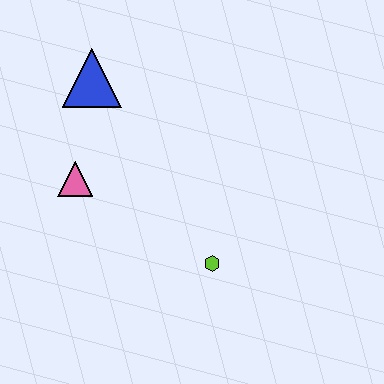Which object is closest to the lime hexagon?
The pink triangle is closest to the lime hexagon.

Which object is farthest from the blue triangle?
The lime hexagon is farthest from the blue triangle.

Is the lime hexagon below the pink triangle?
Yes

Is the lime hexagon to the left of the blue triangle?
No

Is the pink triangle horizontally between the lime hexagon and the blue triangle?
No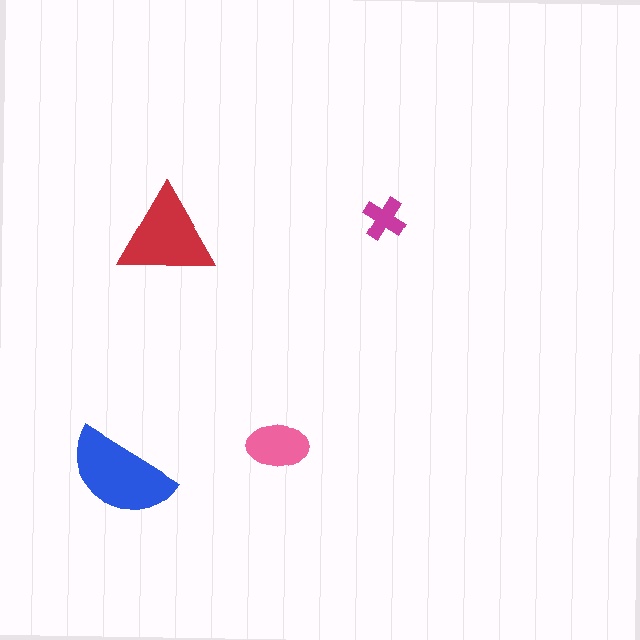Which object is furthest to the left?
The blue semicircle is leftmost.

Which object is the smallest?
The magenta cross.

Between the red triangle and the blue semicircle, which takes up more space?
The blue semicircle.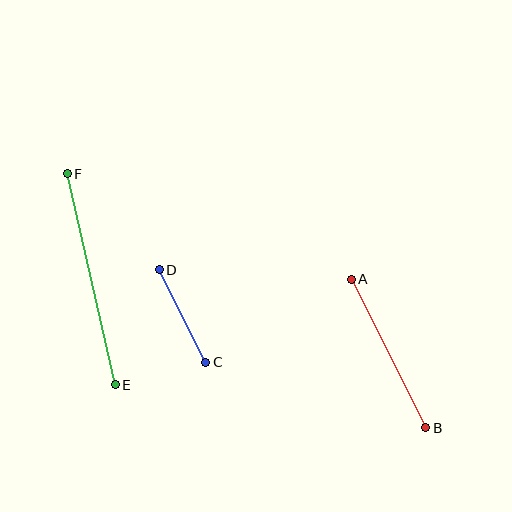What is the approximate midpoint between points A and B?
The midpoint is at approximately (388, 353) pixels.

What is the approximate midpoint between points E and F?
The midpoint is at approximately (91, 279) pixels.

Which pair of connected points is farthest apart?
Points E and F are farthest apart.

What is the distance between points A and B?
The distance is approximately 166 pixels.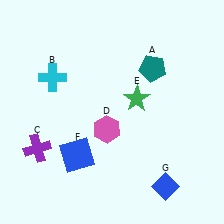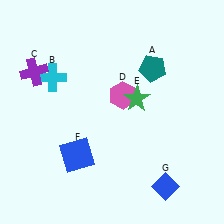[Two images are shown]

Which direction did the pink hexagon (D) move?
The pink hexagon (D) moved up.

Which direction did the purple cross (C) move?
The purple cross (C) moved up.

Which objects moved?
The objects that moved are: the purple cross (C), the pink hexagon (D).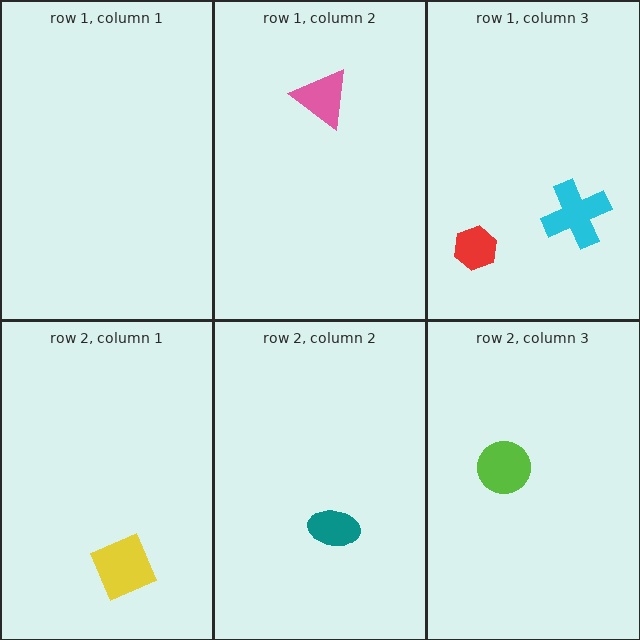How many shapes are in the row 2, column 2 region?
1.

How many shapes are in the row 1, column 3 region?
2.